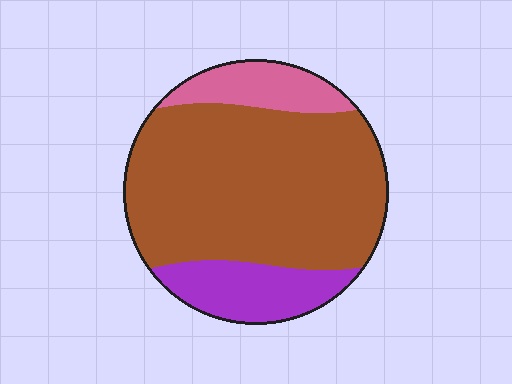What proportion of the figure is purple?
Purple takes up between a sixth and a third of the figure.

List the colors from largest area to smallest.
From largest to smallest: brown, purple, pink.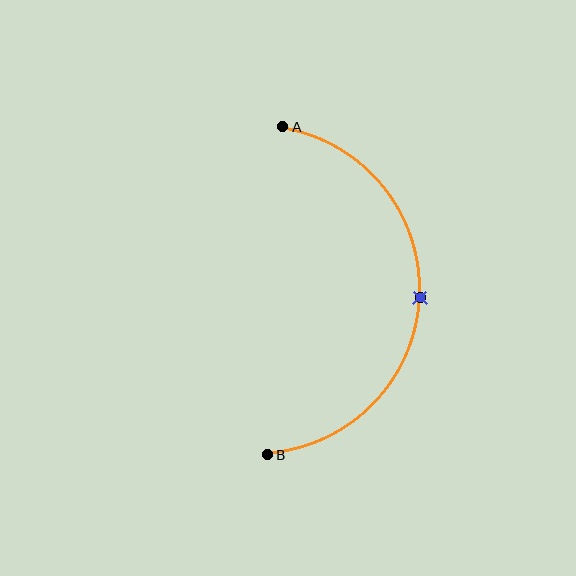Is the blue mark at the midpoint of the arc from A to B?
Yes. The blue mark lies on the arc at equal arc-length from both A and B — it is the arc midpoint.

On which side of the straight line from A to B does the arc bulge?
The arc bulges to the right of the straight line connecting A and B.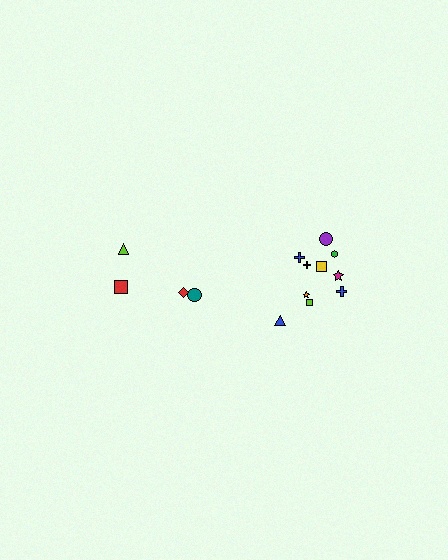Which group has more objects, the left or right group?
The right group.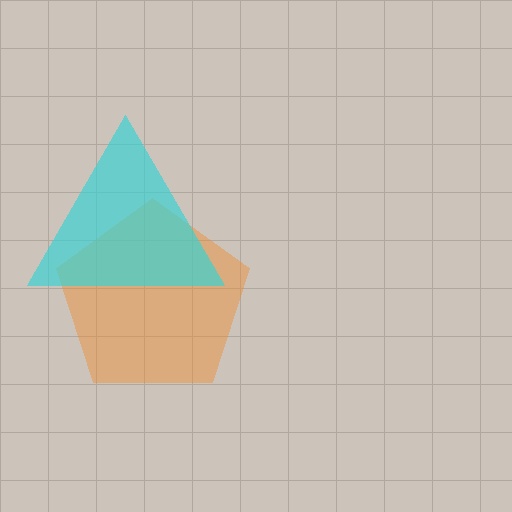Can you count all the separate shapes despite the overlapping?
Yes, there are 2 separate shapes.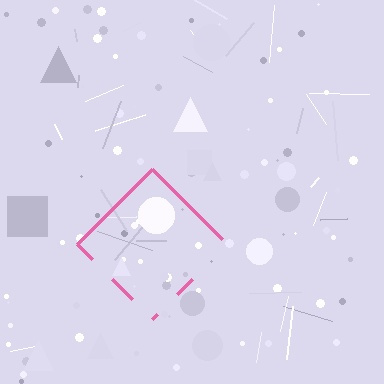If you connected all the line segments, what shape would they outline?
They would outline a diamond.